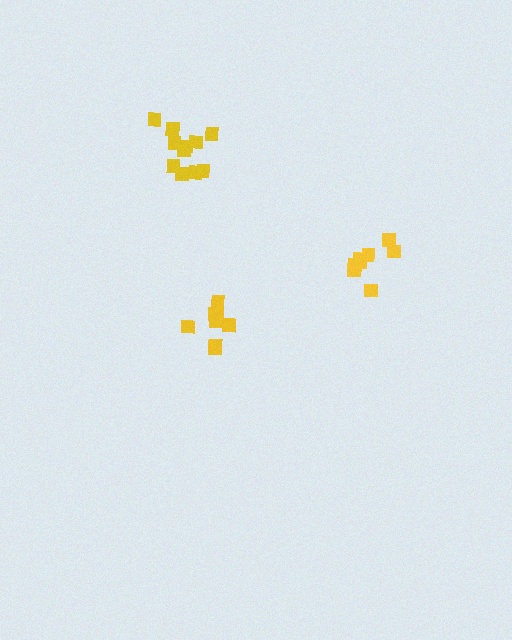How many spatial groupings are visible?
There are 3 spatial groupings.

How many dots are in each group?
Group 1: 11 dots, Group 2: 8 dots, Group 3: 8 dots (27 total).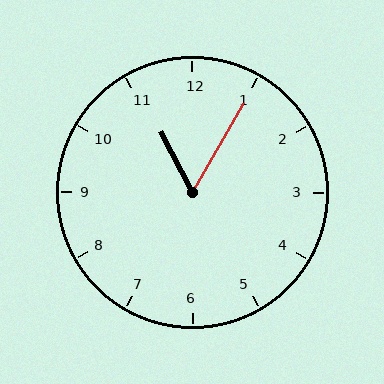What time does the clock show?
11:05.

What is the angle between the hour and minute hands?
Approximately 58 degrees.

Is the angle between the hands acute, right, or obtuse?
It is acute.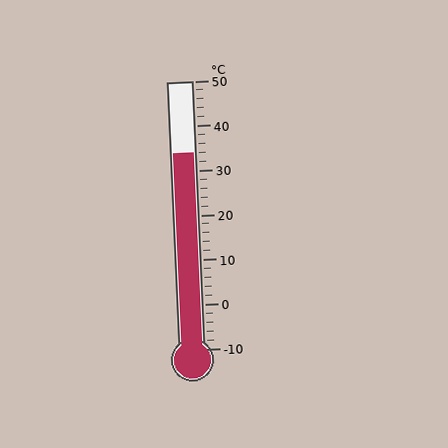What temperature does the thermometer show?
The thermometer shows approximately 34°C.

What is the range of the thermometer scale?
The thermometer scale ranges from -10°C to 50°C.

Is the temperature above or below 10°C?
The temperature is above 10°C.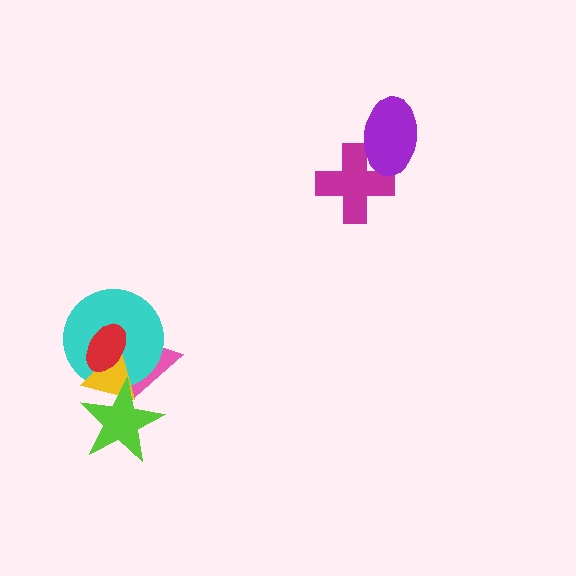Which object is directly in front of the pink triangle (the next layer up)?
The cyan circle is directly in front of the pink triangle.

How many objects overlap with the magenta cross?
1 object overlaps with the magenta cross.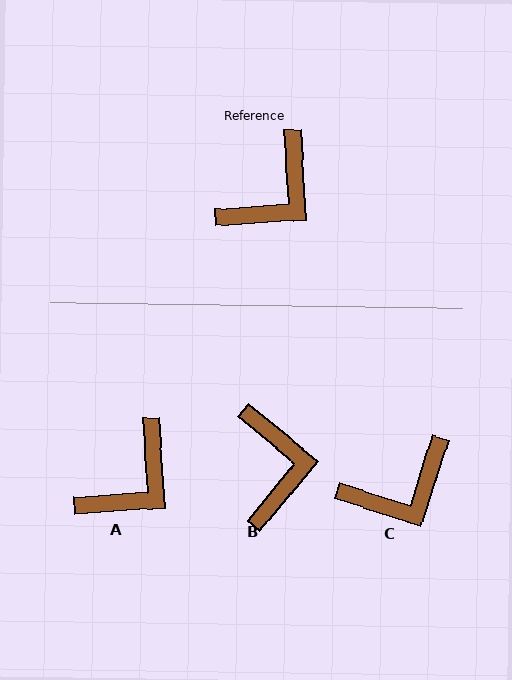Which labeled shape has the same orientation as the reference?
A.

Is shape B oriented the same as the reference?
No, it is off by about 47 degrees.